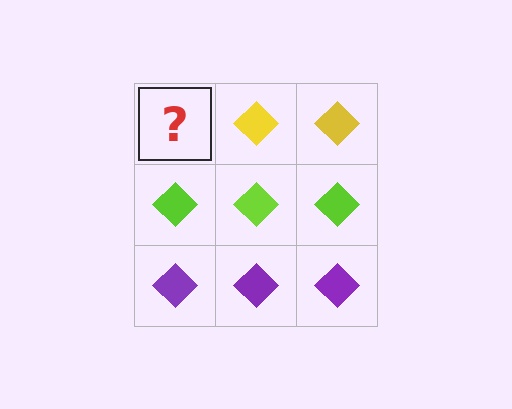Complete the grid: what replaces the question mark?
The question mark should be replaced with a yellow diamond.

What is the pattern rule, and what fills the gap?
The rule is that each row has a consistent color. The gap should be filled with a yellow diamond.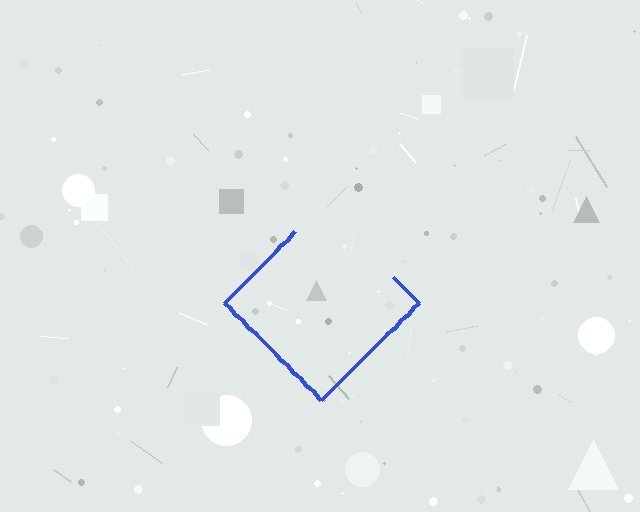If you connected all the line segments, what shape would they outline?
They would outline a diamond.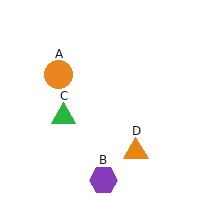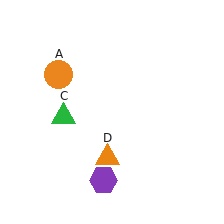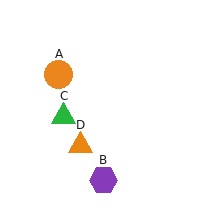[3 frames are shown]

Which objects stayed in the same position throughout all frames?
Orange circle (object A) and purple hexagon (object B) and green triangle (object C) remained stationary.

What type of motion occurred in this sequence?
The orange triangle (object D) rotated clockwise around the center of the scene.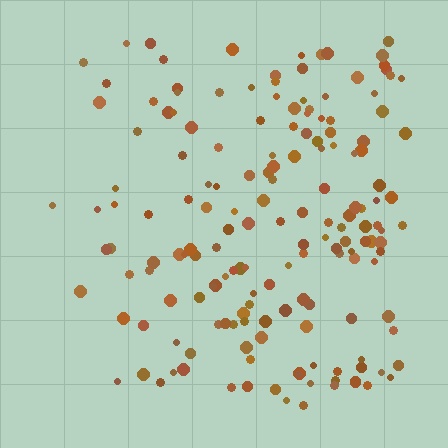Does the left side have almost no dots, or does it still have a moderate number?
Still a moderate number, just noticeably fewer than the right.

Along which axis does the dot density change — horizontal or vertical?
Horizontal.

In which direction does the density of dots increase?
From left to right, with the right side densest.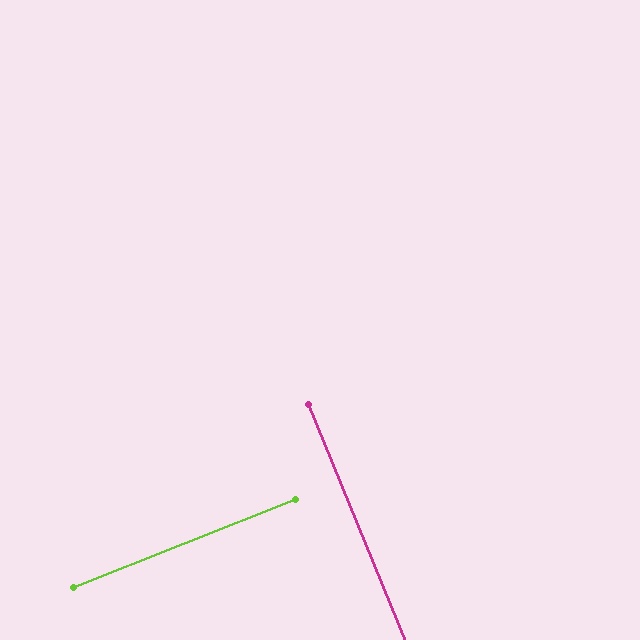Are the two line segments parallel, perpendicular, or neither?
Perpendicular — they meet at approximately 90°.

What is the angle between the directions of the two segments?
Approximately 90 degrees.